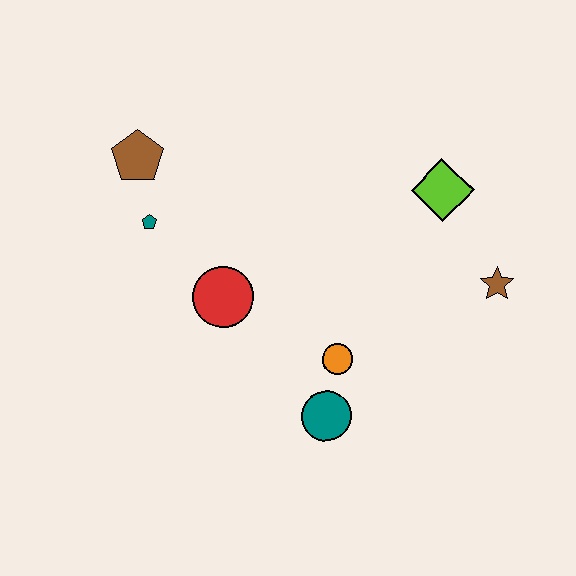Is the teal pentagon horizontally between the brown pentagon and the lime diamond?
Yes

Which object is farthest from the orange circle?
The brown pentagon is farthest from the orange circle.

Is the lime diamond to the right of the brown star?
No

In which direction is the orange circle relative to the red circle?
The orange circle is to the right of the red circle.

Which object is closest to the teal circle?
The orange circle is closest to the teal circle.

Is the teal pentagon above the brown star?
Yes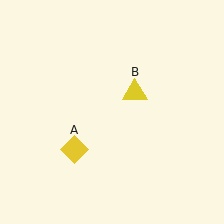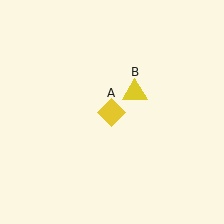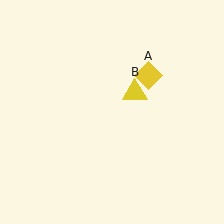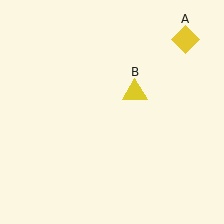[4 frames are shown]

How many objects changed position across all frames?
1 object changed position: yellow diamond (object A).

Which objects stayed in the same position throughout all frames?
Yellow triangle (object B) remained stationary.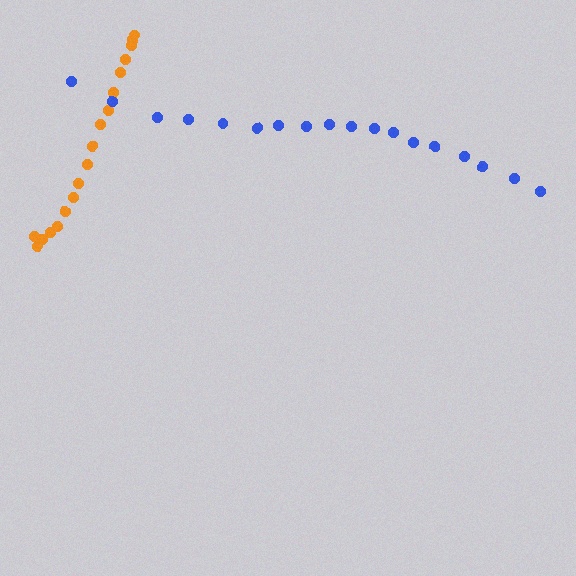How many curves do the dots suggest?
There are 2 distinct paths.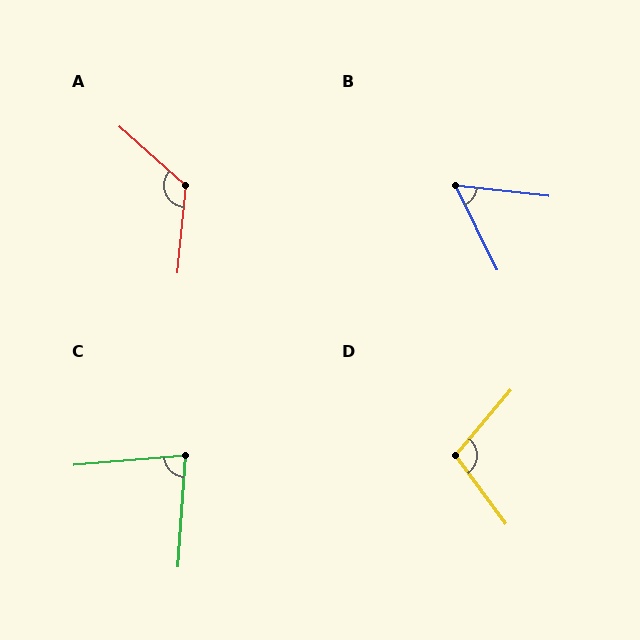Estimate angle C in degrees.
Approximately 81 degrees.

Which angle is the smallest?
B, at approximately 57 degrees.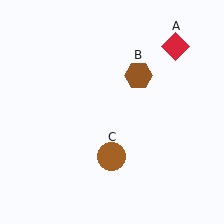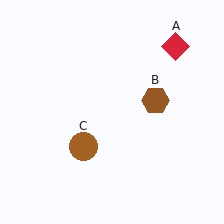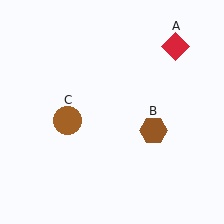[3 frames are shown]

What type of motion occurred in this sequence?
The brown hexagon (object B), brown circle (object C) rotated clockwise around the center of the scene.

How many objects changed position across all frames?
2 objects changed position: brown hexagon (object B), brown circle (object C).